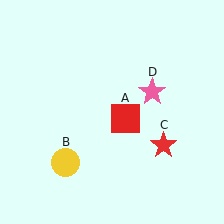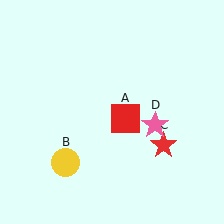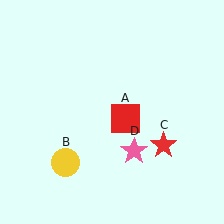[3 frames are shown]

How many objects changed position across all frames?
1 object changed position: pink star (object D).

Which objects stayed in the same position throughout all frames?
Red square (object A) and yellow circle (object B) and red star (object C) remained stationary.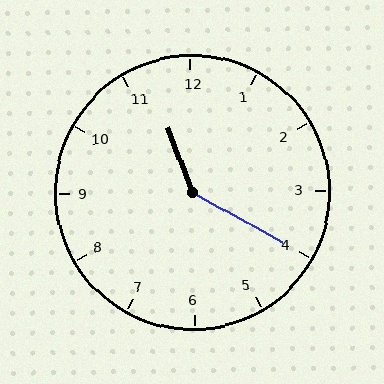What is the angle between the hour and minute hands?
Approximately 140 degrees.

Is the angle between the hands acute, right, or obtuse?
It is obtuse.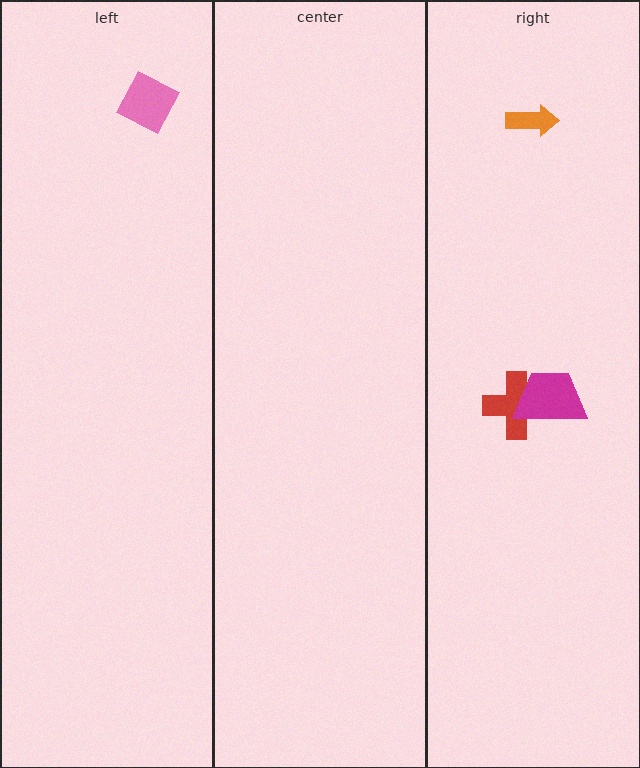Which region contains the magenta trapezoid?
The right region.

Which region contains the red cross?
The right region.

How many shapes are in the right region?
3.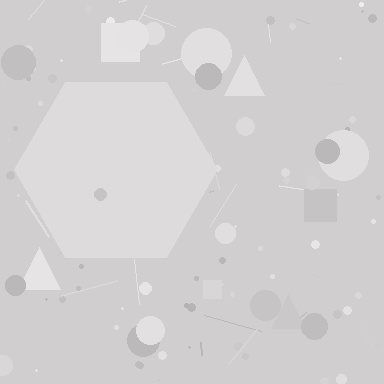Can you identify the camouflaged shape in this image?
The camouflaged shape is a hexagon.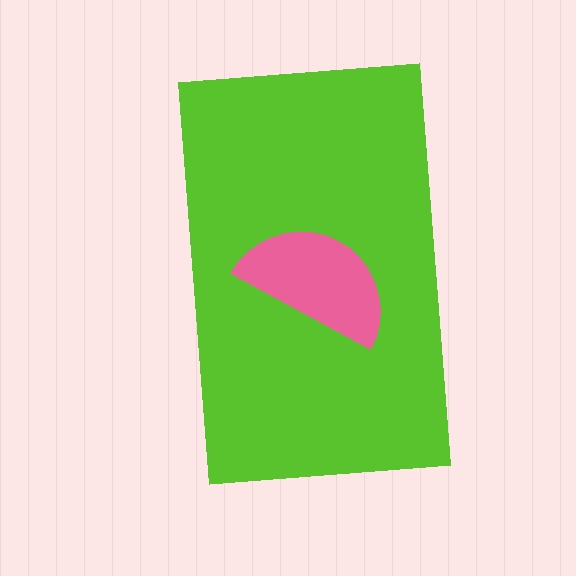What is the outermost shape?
The lime rectangle.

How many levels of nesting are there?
2.